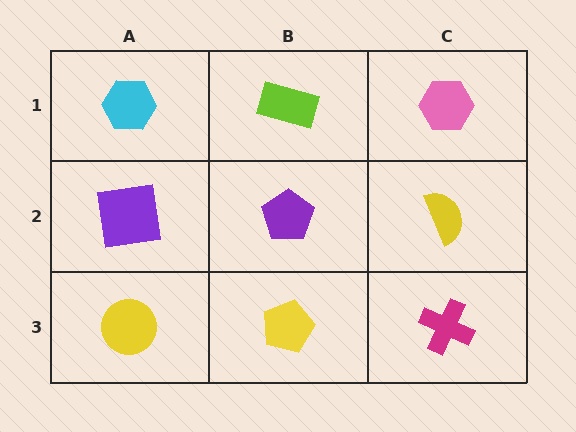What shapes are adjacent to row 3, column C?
A yellow semicircle (row 2, column C), a yellow pentagon (row 3, column B).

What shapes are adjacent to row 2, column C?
A pink hexagon (row 1, column C), a magenta cross (row 3, column C), a purple pentagon (row 2, column B).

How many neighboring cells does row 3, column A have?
2.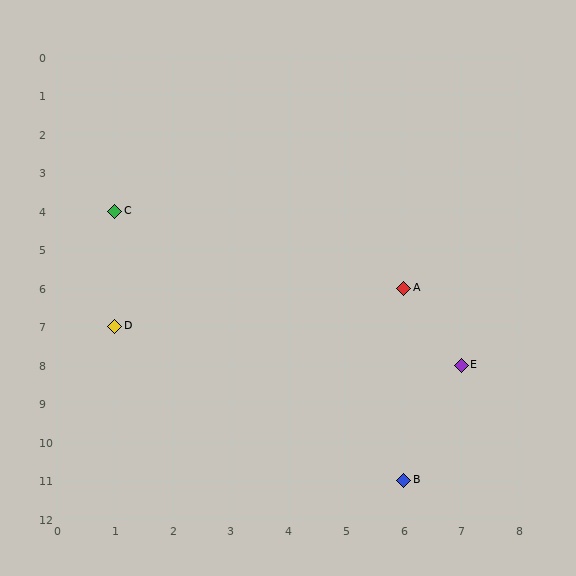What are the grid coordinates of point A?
Point A is at grid coordinates (6, 6).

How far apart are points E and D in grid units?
Points E and D are 6 columns and 1 row apart (about 6.1 grid units diagonally).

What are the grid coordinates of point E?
Point E is at grid coordinates (7, 8).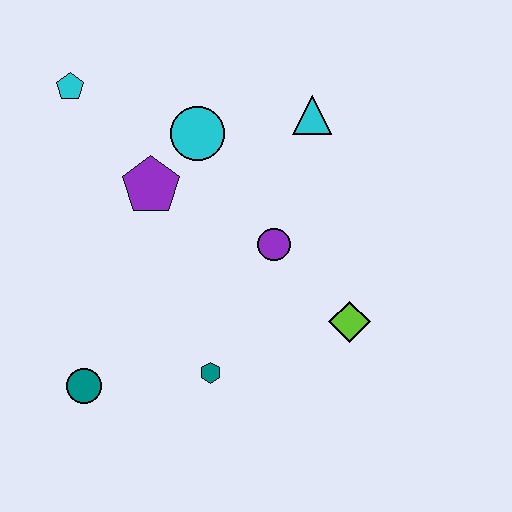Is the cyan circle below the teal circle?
No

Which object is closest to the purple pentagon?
The cyan circle is closest to the purple pentagon.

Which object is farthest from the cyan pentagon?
The lime diamond is farthest from the cyan pentagon.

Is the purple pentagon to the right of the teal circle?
Yes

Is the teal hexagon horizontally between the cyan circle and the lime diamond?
Yes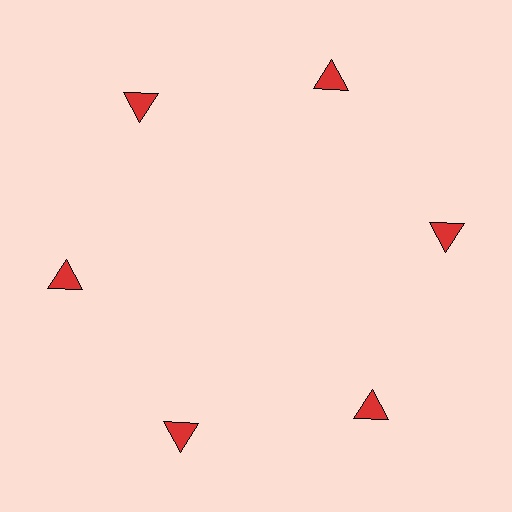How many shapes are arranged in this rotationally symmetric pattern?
There are 6 shapes, arranged in 6 groups of 1.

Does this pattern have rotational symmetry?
Yes, this pattern has 6-fold rotational symmetry. It looks the same after rotating 60 degrees around the center.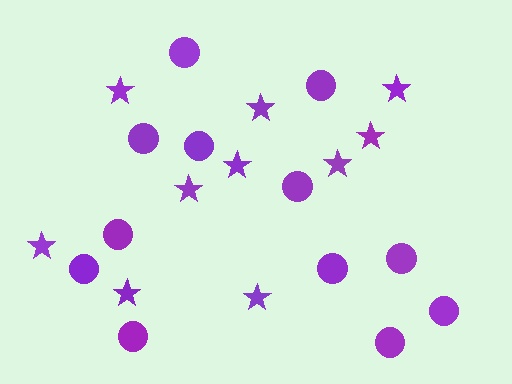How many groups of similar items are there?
There are 2 groups: one group of circles (12) and one group of stars (10).